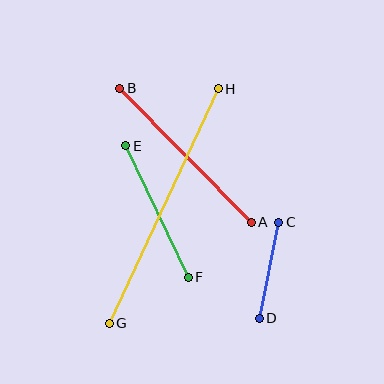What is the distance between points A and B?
The distance is approximately 188 pixels.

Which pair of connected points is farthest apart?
Points G and H are farthest apart.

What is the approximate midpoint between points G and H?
The midpoint is at approximately (164, 206) pixels.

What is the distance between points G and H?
The distance is approximately 259 pixels.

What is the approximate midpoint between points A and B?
The midpoint is at approximately (185, 155) pixels.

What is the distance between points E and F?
The distance is approximately 145 pixels.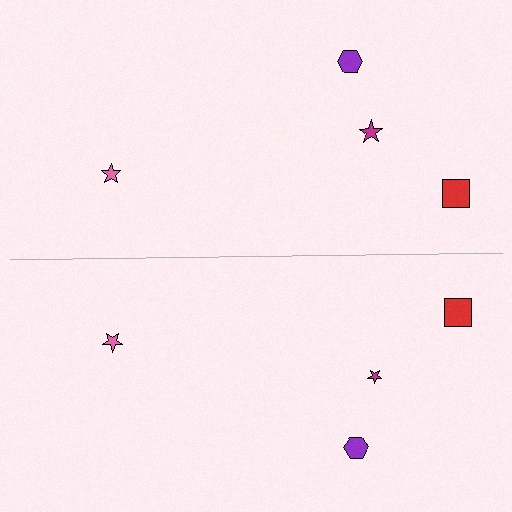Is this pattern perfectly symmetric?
No, the pattern is not perfectly symmetric. The magenta star on the bottom side has a different size than its mirror counterpart.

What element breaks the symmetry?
The magenta star on the bottom side has a different size than its mirror counterpart.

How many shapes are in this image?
There are 8 shapes in this image.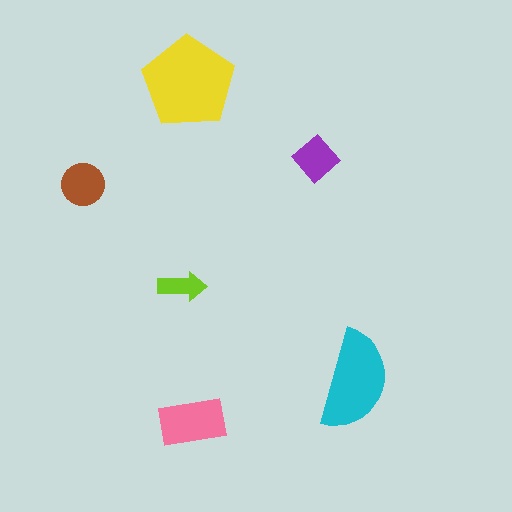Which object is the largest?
The yellow pentagon.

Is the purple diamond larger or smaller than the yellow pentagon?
Smaller.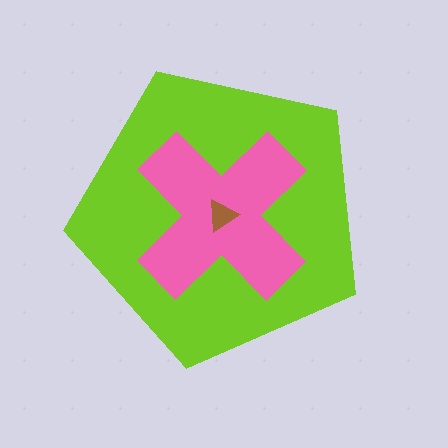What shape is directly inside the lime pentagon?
The pink cross.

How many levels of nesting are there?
3.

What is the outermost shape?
The lime pentagon.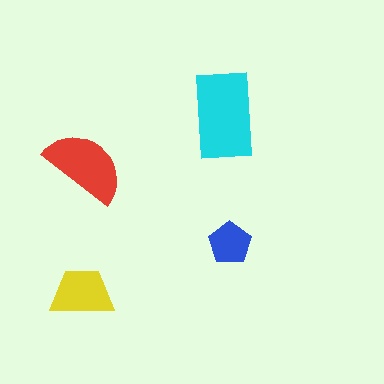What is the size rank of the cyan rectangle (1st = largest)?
1st.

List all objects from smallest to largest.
The blue pentagon, the yellow trapezoid, the red semicircle, the cyan rectangle.